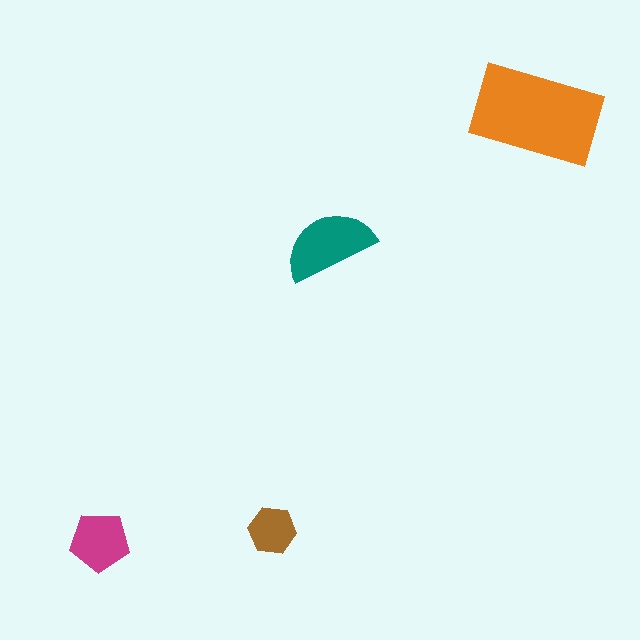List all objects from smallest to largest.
The brown hexagon, the magenta pentagon, the teal semicircle, the orange rectangle.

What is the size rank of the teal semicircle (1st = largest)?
2nd.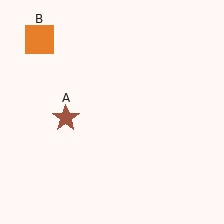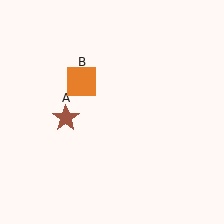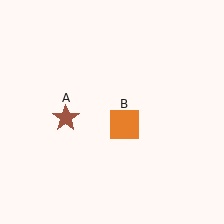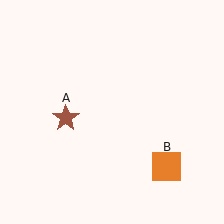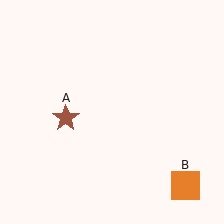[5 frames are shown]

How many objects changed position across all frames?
1 object changed position: orange square (object B).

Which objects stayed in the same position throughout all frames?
Brown star (object A) remained stationary.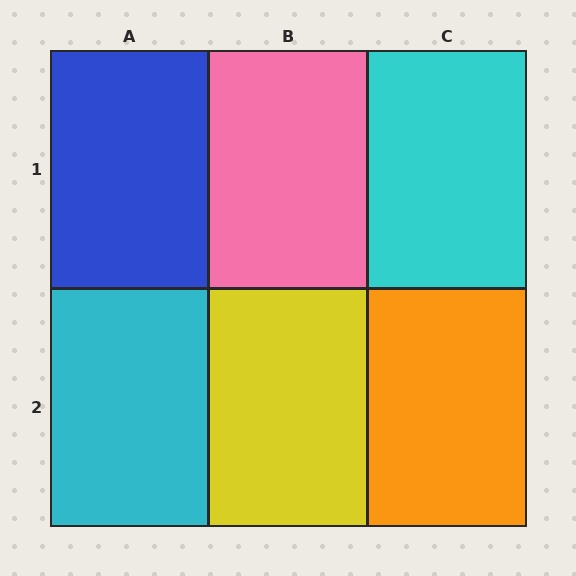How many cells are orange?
1 cell is orange.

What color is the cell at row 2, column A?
Cyan.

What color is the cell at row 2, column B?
Yellow.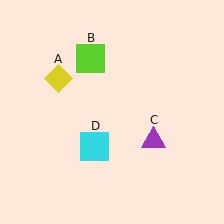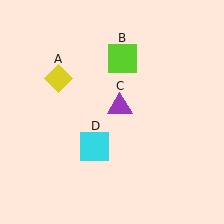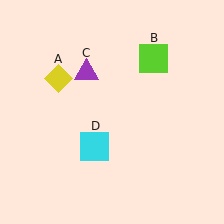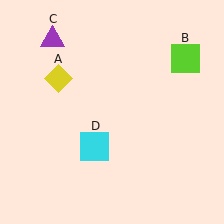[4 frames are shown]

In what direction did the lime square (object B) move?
The lime square (object B) moved right.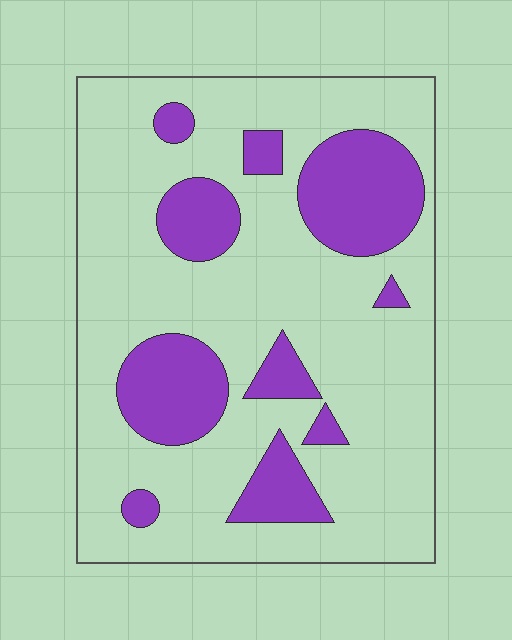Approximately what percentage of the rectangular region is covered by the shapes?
Approximately 25%.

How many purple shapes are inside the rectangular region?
10.